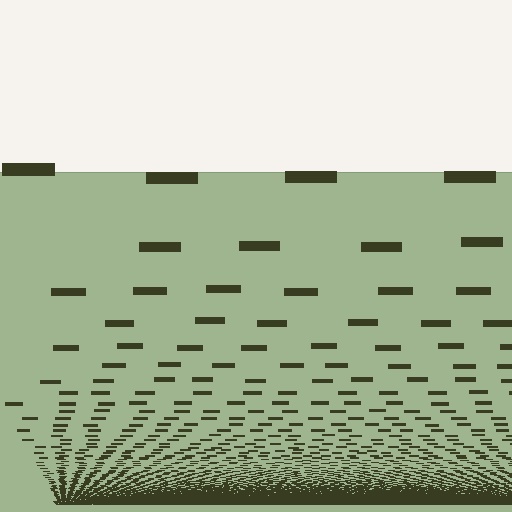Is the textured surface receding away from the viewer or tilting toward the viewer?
The surface appears to tilt toward the viewer. Texture elements get larger and sparser toward the top.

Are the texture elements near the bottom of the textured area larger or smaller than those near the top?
Smaller. The gradient is inverted — elements near the bottom are smaller and denser.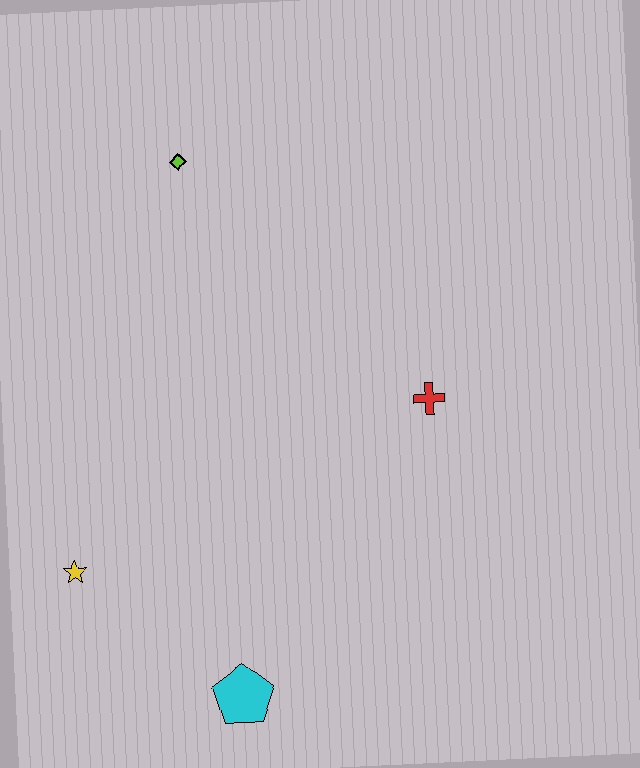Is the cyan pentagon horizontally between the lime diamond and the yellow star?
No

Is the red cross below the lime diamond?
Yes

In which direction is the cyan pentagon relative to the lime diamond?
The cyan pentagon is below the lime diamond.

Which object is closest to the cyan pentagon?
The yellow star is closest to the cyan pentagon.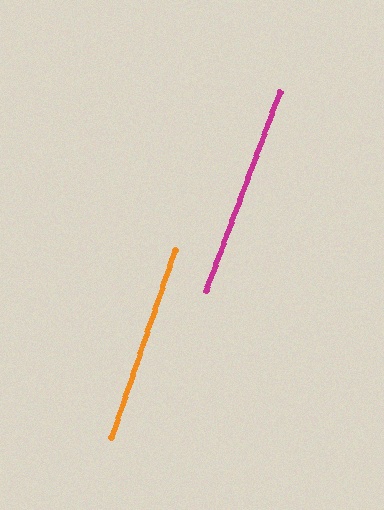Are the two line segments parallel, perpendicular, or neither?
Parallel — their directions differ by only 1.7°.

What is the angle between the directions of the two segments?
Approximately 2 degrees.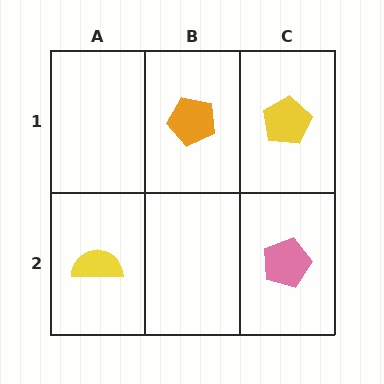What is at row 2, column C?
A pink pentagon.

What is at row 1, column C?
A yellow pentagon.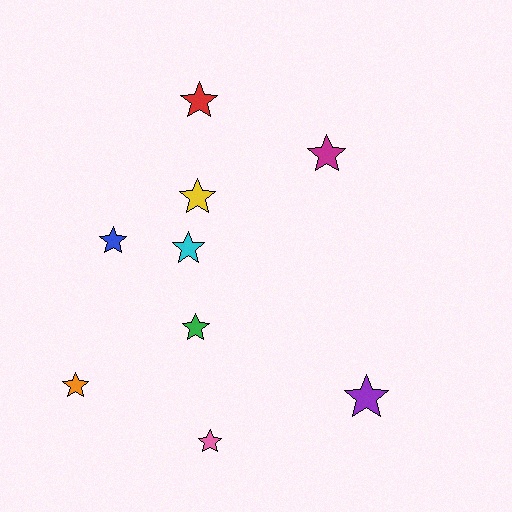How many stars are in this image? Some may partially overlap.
There are 9 stars.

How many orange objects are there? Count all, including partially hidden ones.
There is 1 orange object.